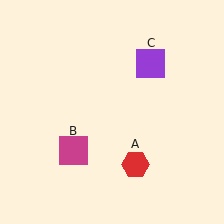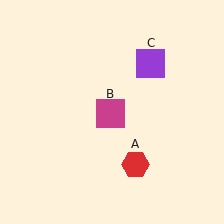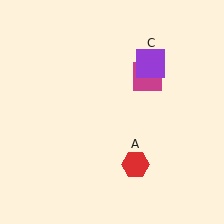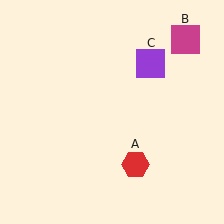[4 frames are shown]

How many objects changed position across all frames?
1 object changed position: magenta square (object B).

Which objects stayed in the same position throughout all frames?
Red hexagon (object A) and purple square (object C) remained stationary.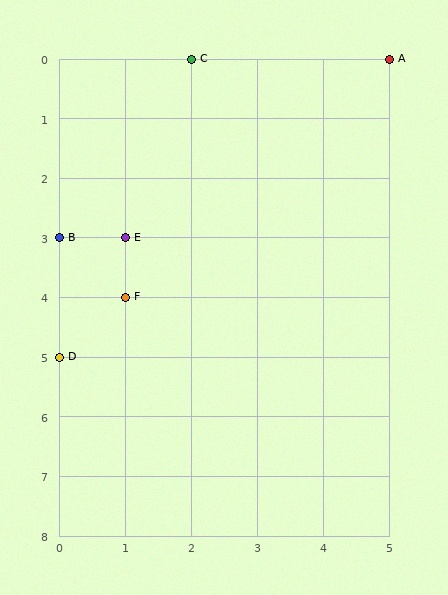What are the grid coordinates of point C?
Point C is at grid coordinates (2, 0).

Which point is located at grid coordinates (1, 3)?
Point E is at (1, 3).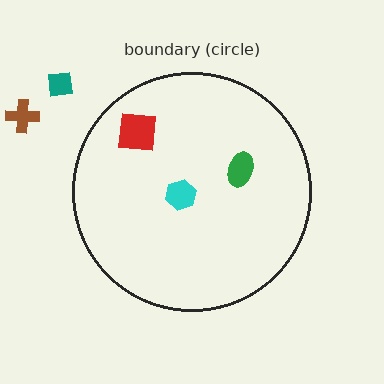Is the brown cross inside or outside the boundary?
Outside.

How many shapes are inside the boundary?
3 inside, 2 outside.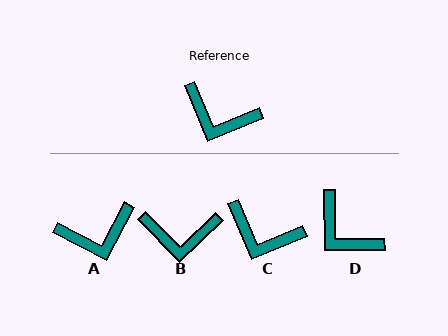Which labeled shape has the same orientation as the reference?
C.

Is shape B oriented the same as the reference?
No, it is off by about 21 degrees.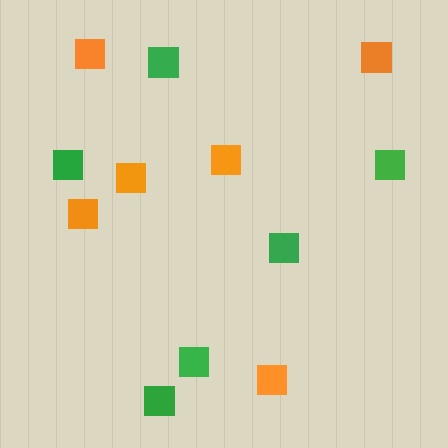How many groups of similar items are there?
There are 2 groups: one group of green squares (6) and one group of orange squares (6).